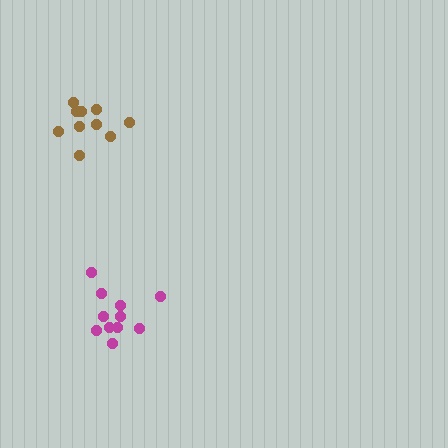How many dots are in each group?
Group 1: 11 dots, Group 2: 10 dots (21 total).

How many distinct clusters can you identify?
There are 2 distinct clusters.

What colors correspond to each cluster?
The clusters are colored: magenta, brown.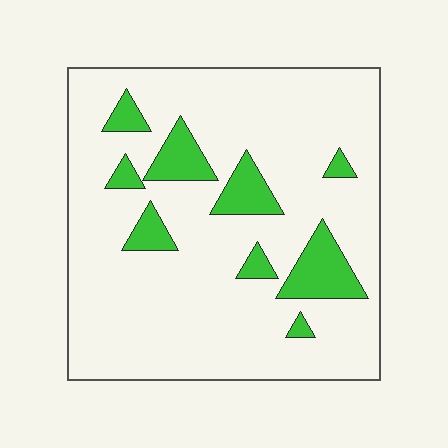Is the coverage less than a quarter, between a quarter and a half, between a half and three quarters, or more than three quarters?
Less than a quarter.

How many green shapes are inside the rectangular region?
9.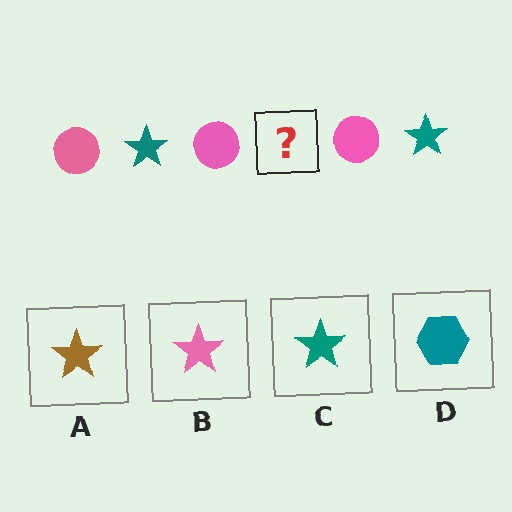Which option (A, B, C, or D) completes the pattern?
C.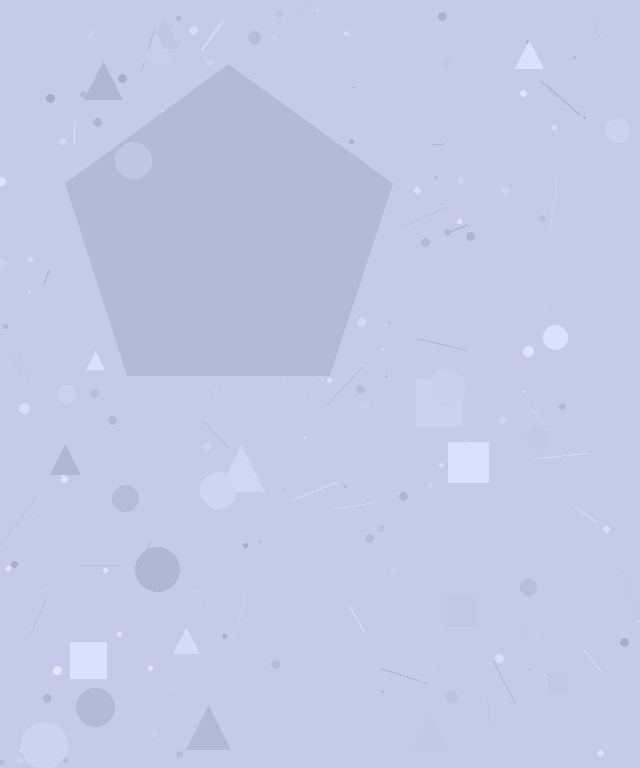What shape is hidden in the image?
A pentagon is hidden in the image.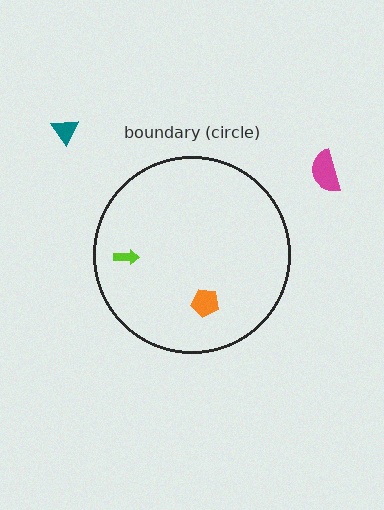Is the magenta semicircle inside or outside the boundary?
Outside.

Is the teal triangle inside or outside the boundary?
Outside.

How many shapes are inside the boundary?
2 inside, 2 outside.